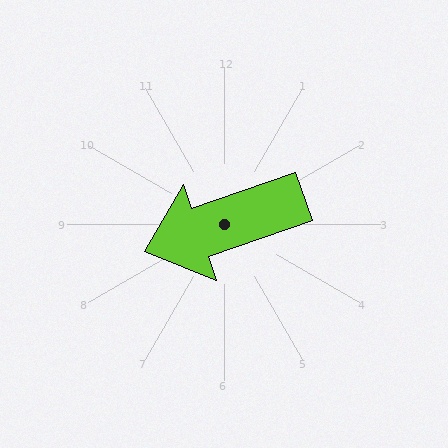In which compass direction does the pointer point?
West.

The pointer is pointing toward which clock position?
Roughly 8 o'clock.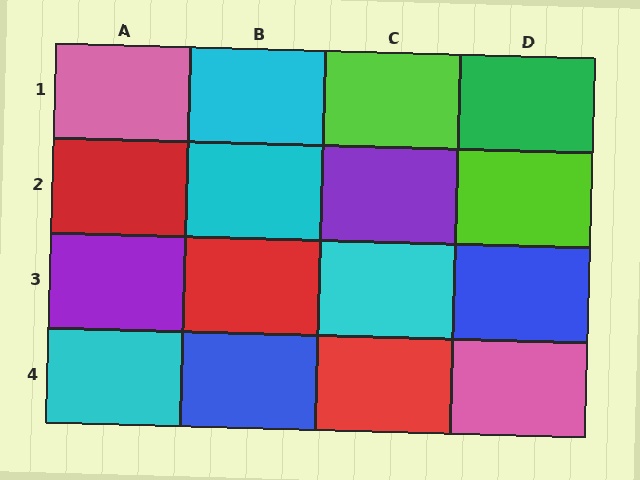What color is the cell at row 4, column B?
Blue.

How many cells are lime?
2 cells are lime.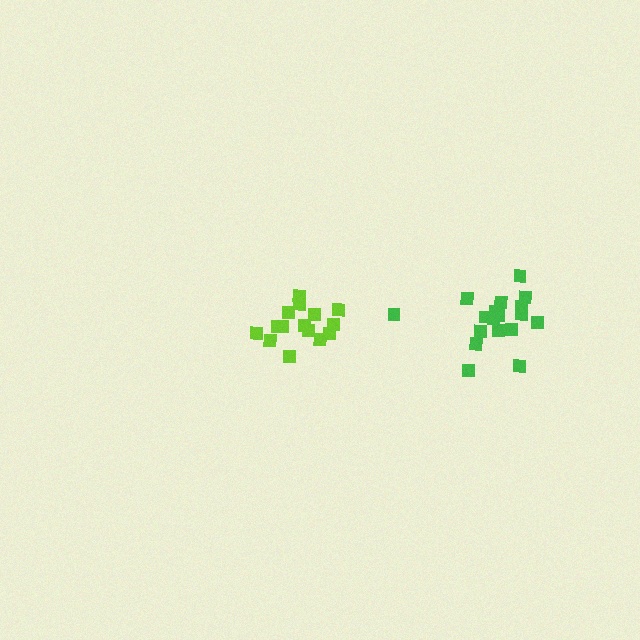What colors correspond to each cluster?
The clusters are colored: lime, green.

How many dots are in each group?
Group 1: 15 dots, Group 2: 18 dots (33 total).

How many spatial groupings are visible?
There are 2 spatial groupings.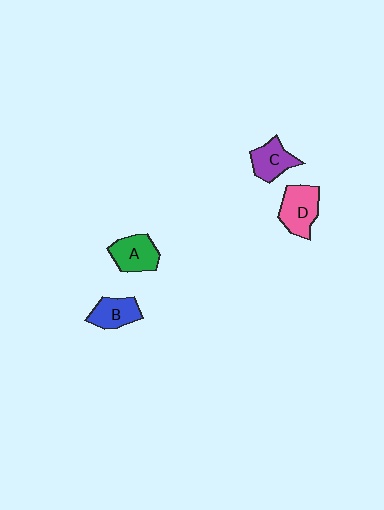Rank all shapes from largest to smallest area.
From largest to smallest: D (pink), A (green), C (purple), B (blue).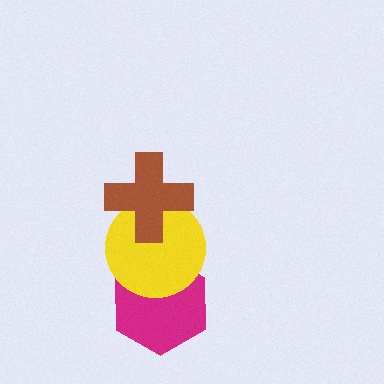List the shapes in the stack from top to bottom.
From top to bottom: the brown cross, the yellow circle, the magenta hexagon.